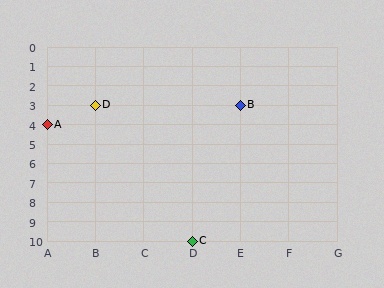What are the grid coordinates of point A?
Point A is at grid coordinates (A, 4).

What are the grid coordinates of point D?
Point D is at grid coordinates (B, 3).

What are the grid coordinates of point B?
Point B is at grid coordinates (E, 3).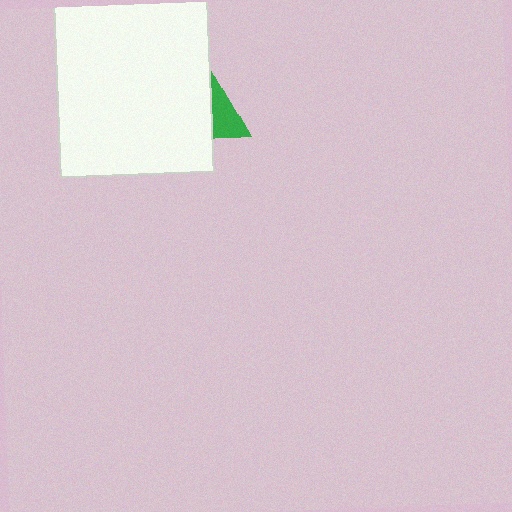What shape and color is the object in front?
The object in front is a white rectangle.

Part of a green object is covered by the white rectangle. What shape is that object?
It is a triangle.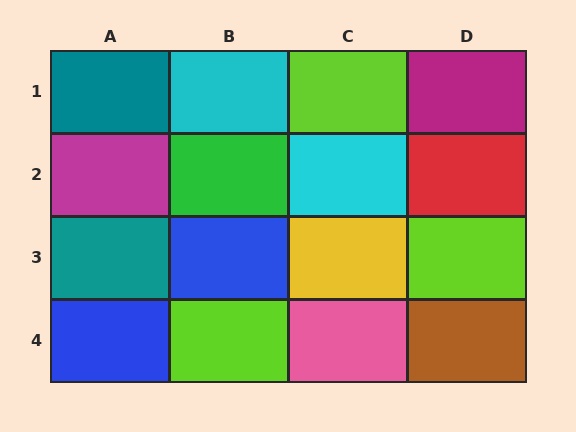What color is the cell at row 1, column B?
Cyan.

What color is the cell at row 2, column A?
Magenta.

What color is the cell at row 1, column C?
Lime.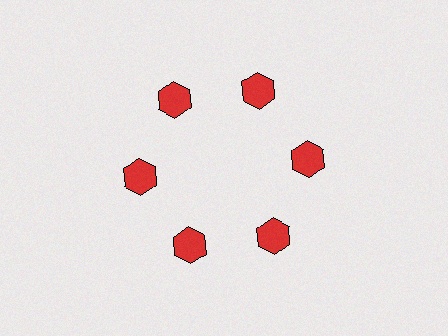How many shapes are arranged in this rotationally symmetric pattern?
There are 6 shapes, arranged in 6 groups of 1.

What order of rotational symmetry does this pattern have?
This pattern has 6-fold rotational symmetry.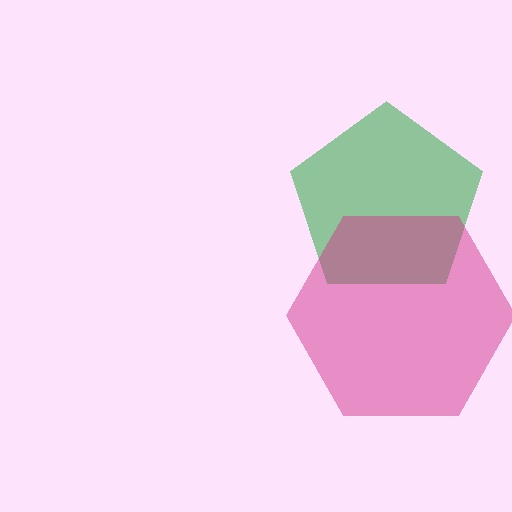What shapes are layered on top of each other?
The layered shapes are: a green pentagon, a magenta hexagon.